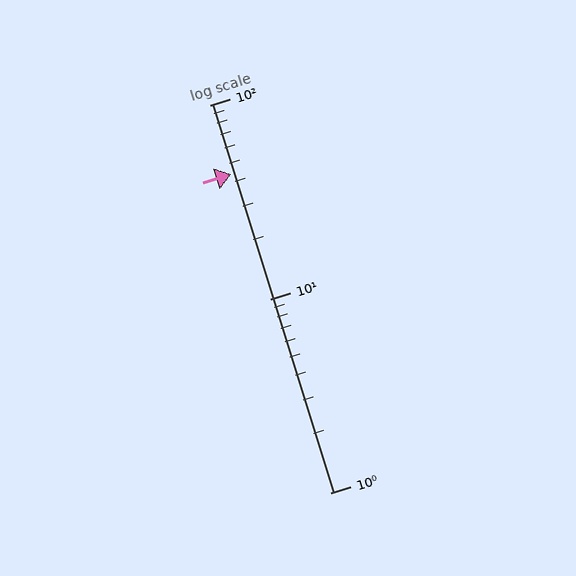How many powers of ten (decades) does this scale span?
The scale spans 2 decades, from 1 to 100.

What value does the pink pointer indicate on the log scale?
The pointer indicates approximately 44.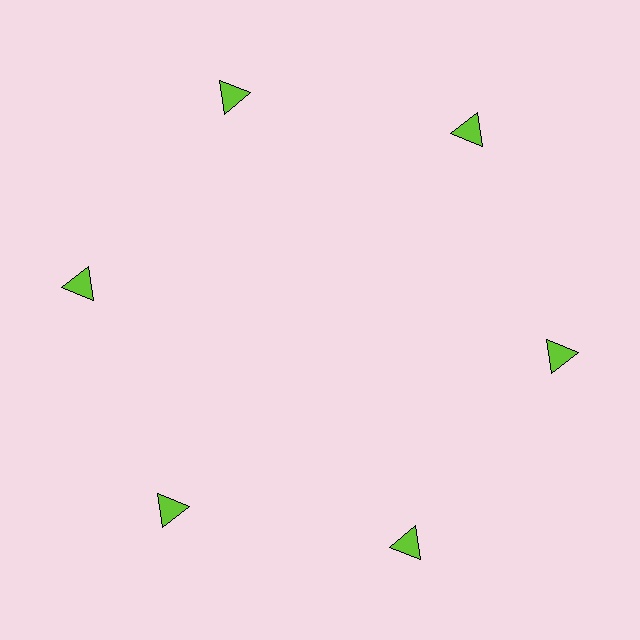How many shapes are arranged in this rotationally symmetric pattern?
There are 6 shapes, arranged in 6 groups of 1.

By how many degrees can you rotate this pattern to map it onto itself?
The pattern maps onto itself every 60 degrees of rotation.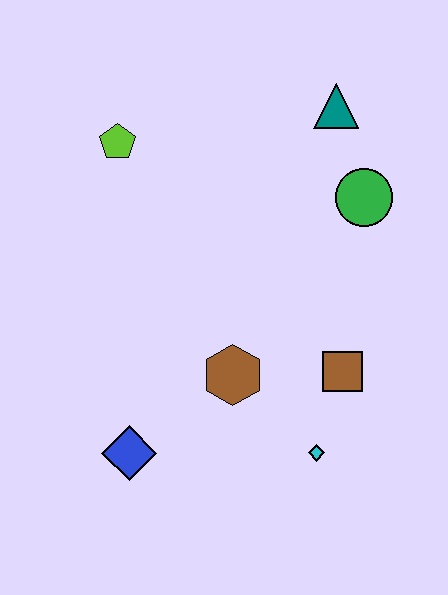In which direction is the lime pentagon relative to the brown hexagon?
The lime pentagon is above the brown hexagon.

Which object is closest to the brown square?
The cyan diamond is closest to the brown square.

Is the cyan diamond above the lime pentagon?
No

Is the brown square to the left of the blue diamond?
No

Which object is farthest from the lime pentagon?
The cyan diamond is farthest from the lime pentagon.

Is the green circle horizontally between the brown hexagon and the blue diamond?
No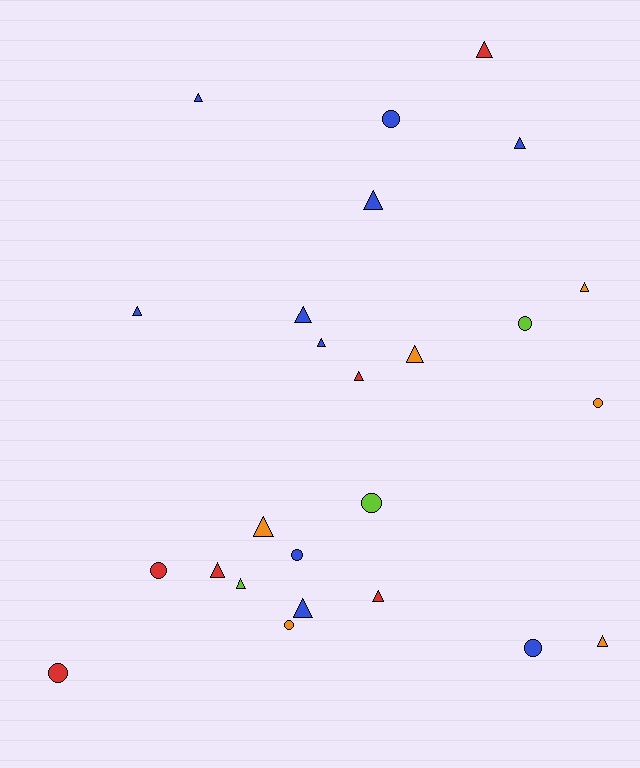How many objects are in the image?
There are 25 objects.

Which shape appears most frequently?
Triangle, with 16 objects.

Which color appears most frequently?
Blue, with 10 objects.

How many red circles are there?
There are 2 red circles.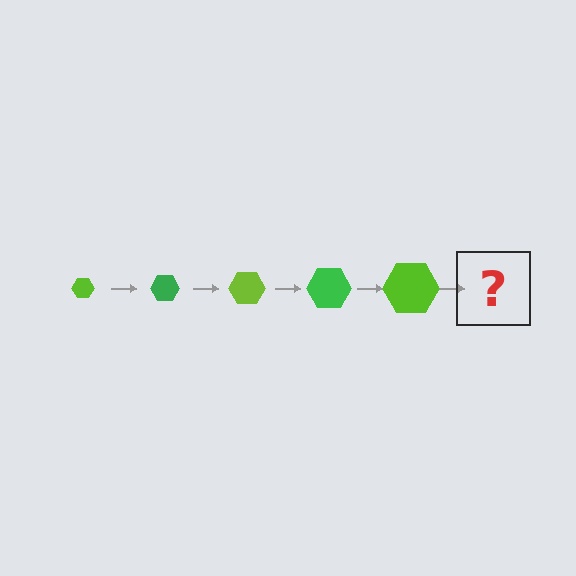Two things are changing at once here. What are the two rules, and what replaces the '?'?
The two rules are that the hexagon grows larger each step and the color cycles through lime and green. The '?' should be a green hexagon, larger than the previous one.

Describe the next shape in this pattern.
It should be a green hexagon, larger than the previous one.